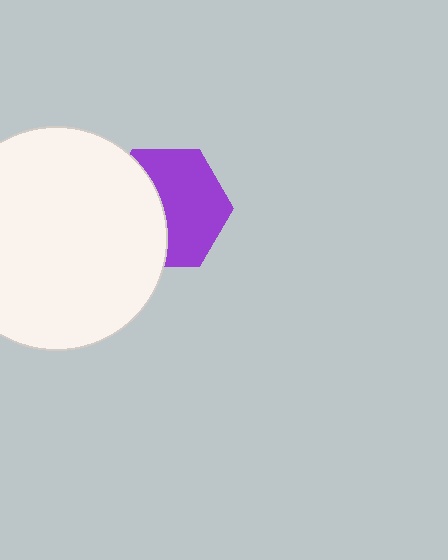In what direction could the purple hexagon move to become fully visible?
The purple hexagon could move right. That would shift it out from behind the white circle entirely.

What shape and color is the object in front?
The object in front is a white circle.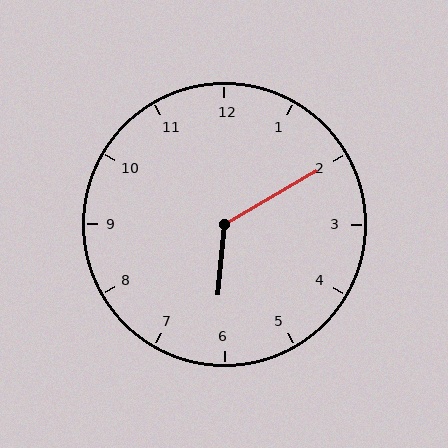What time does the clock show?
6:10.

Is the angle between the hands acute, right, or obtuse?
It is obtuse.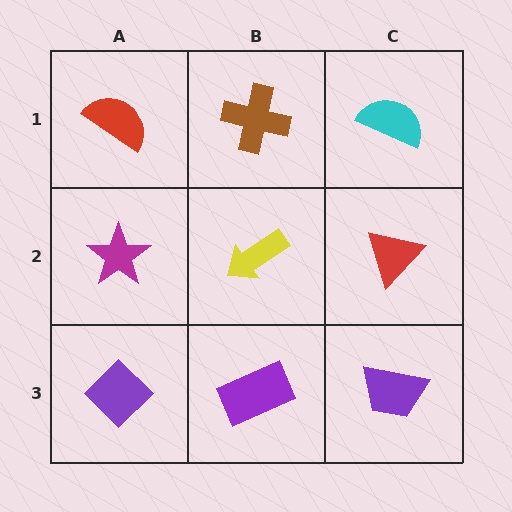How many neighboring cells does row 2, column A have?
3.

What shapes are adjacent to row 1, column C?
A red triangle (row 2, column C), a brown cross (row 1, column B).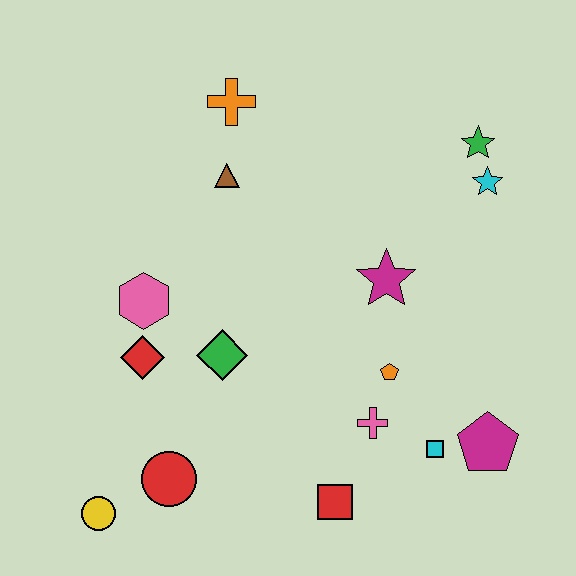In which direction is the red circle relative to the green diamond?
The red circle is below the green diamond.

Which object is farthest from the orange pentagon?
The yellow circle is farthest from the orange pentagon.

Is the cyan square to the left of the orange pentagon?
No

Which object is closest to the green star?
The cyan star is closest to the green star.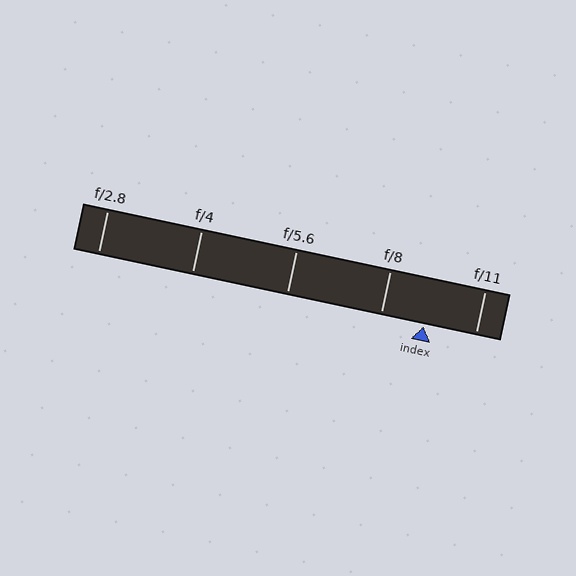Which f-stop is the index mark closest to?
The index mark is closest to f/8.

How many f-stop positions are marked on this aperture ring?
There are 5 f-stop positions marked.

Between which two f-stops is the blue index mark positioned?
The index mark is between f/8 and f/11.